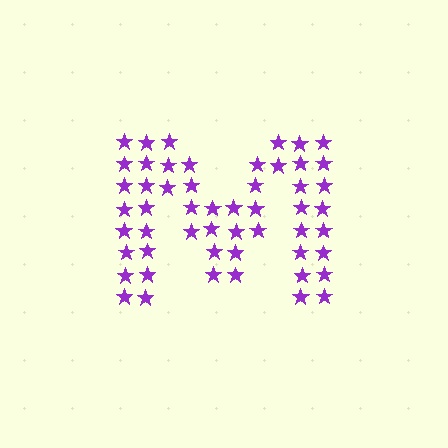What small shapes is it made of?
It is made of small stars.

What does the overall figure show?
The overall figure shows the letter M.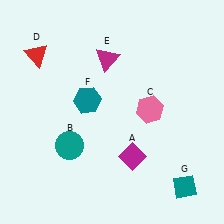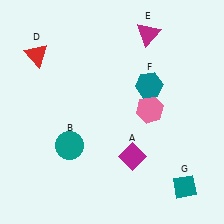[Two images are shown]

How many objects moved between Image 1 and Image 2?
2 objects moved between the two images.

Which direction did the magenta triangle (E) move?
The magenta triangle (E) moved right.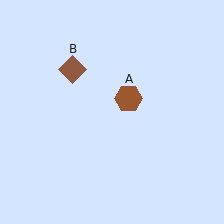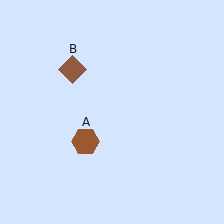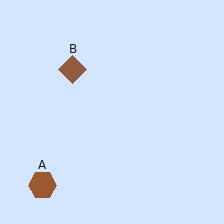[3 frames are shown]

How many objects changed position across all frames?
1 object changed position: brown hexagon (object A).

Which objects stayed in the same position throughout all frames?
Brown diamond (object B) remained stationary.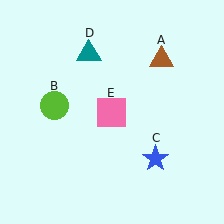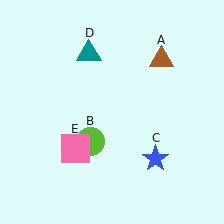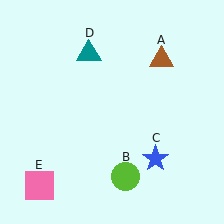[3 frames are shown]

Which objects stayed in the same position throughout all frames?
Brown triangle (object A) and blue star (object C) and teal triangle (object D) remained stationary.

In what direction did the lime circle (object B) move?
The lime circle (object B) moved down and to the right.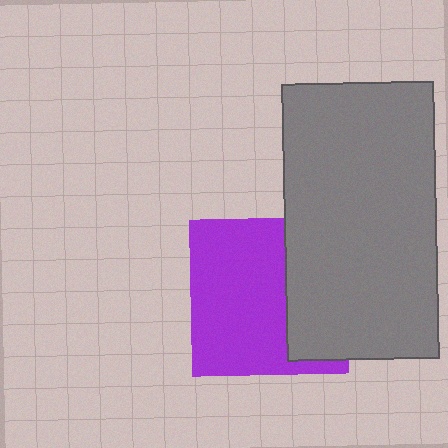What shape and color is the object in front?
The object in front is a gray rectangle.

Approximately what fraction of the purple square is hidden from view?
Roughly 37% of the purple square is hidden behind the gray rectangle.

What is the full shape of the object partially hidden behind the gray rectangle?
The partially hidden object is a purple square.